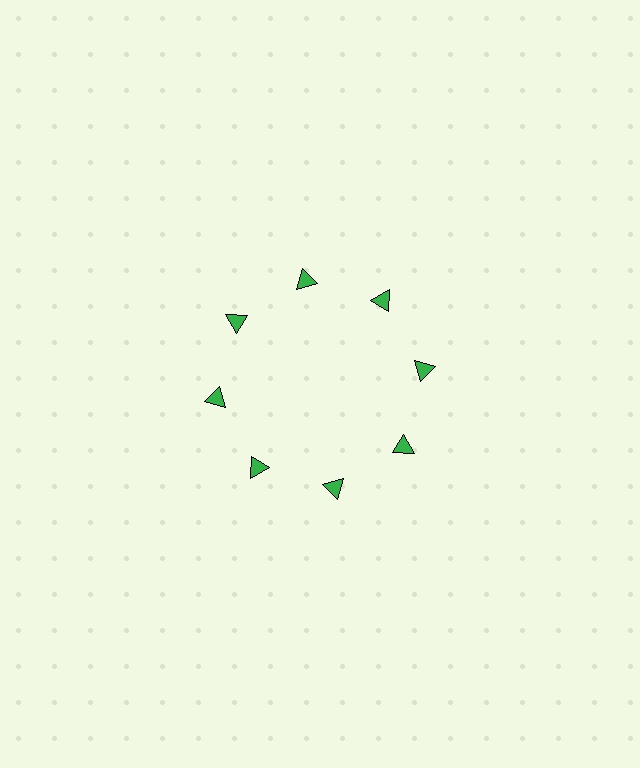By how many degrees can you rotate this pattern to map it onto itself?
The pattern maps onto itself every 45 degrees of rotation.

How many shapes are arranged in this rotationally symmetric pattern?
There are 8 shapes, arranged in 8 groups of 1.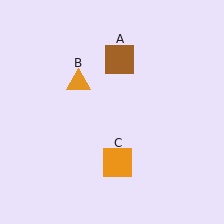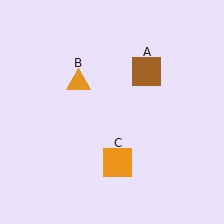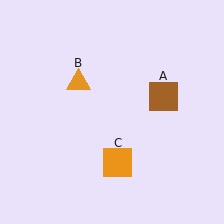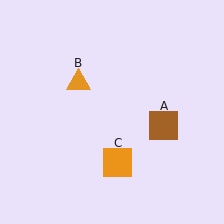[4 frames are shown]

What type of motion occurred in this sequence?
The brown square (object A) rotated clockwise around the center of the scene.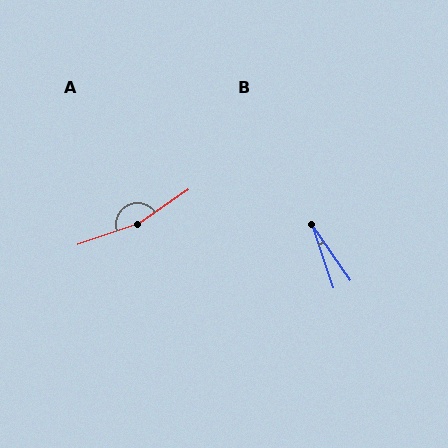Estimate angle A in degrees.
Approximately 164 degrees.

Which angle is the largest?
A, at approximately 164 degrees.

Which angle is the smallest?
B, at approximately 16 degrees.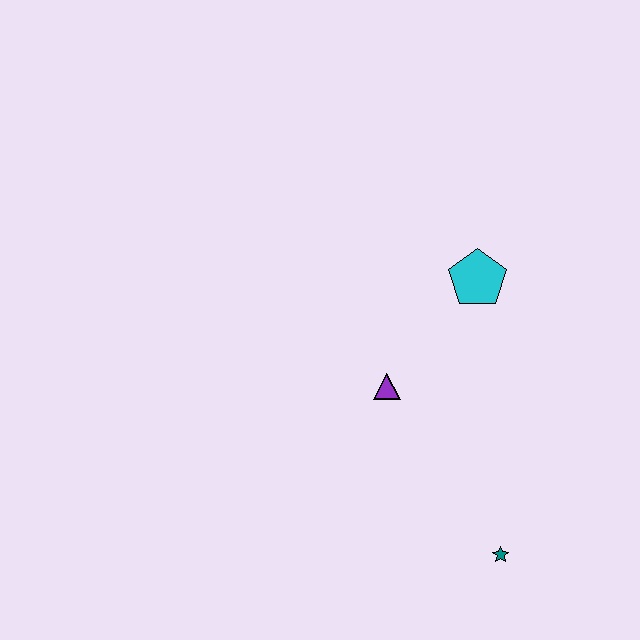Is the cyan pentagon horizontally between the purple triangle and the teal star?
Yes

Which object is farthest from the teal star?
The cyan pentagon is farthest from the teal star.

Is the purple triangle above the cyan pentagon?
No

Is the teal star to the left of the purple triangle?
No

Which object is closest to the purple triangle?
The cyan pentagon is closest to the purple triangle.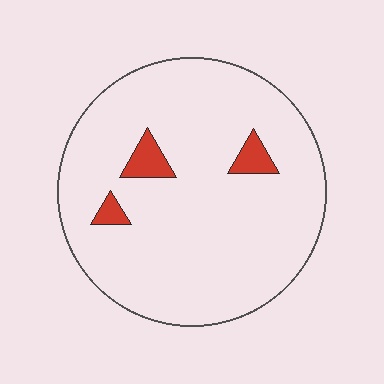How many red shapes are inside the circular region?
3.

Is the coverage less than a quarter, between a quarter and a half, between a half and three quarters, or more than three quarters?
Less than a quarter.